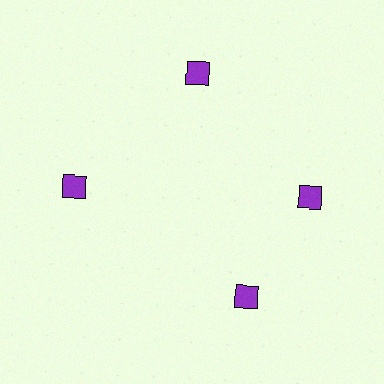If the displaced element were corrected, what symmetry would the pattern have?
It would have 4-fold rotational symmetry — the pattern would map onto itself every 90 degrees.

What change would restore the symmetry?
The symmetry would be restored by rotating it back into even spacing with its neighbors so that all 4 diamonds sit at equal angles and equal distance from the center.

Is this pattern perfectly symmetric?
No. The 4 purple diamonds are arranged in a ring, but one element near the 6 o'clock position is rotated out of alignment along the ring, breaking the 4-fold rotational symmetry.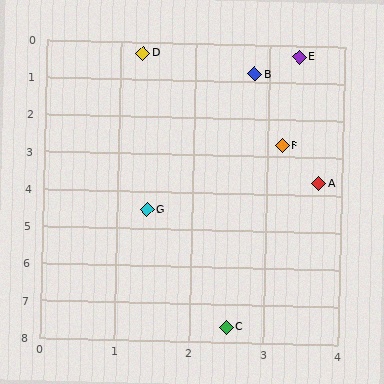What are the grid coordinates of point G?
Point G is at approximately (1.4, 4.5).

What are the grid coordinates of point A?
Point A is at approximately (3.7, 3.7).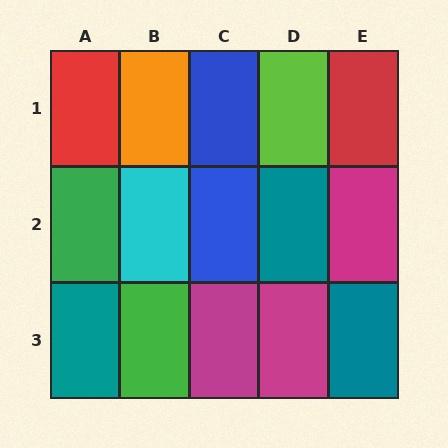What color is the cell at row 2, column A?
Green.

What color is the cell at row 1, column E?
Red.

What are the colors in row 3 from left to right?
Teal, green, magenta, magenta, teal.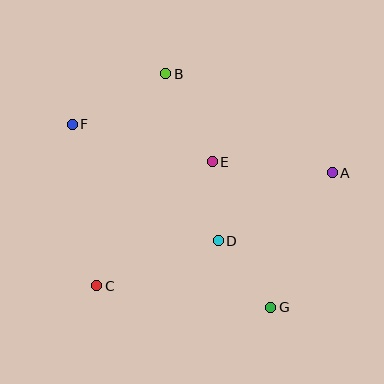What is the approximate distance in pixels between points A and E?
The distance between A and E is approximately 121 pixels.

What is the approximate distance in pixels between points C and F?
The distance between C and F is approximately 163 pixels.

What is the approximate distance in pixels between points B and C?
The distance between B and C is approximately 223 pixels.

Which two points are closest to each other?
Points D and E are closest to each other.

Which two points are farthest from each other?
Points F and G are farthest from each other.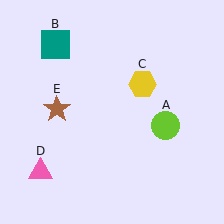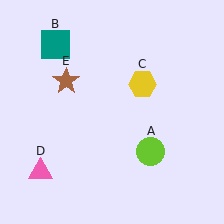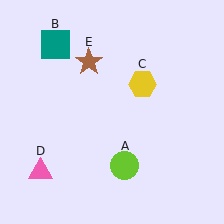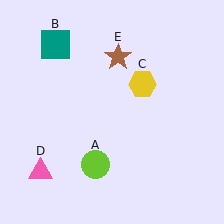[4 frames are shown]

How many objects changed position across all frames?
2 objects changed position: lime circle (object A), brown star (object E).